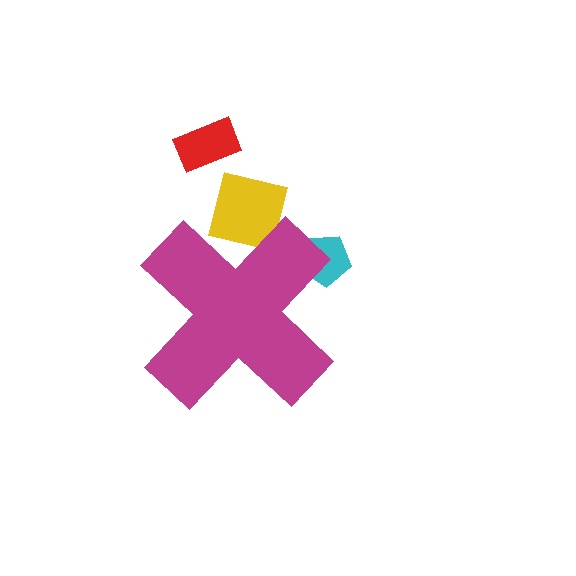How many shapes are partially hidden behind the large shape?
2 shapes are partially hidden.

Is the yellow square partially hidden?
Yes, the yellow square is partially hidden behind the magenta cross.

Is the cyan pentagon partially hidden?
Yes, the cyan pentagon is partially hidden behind the magenta cross.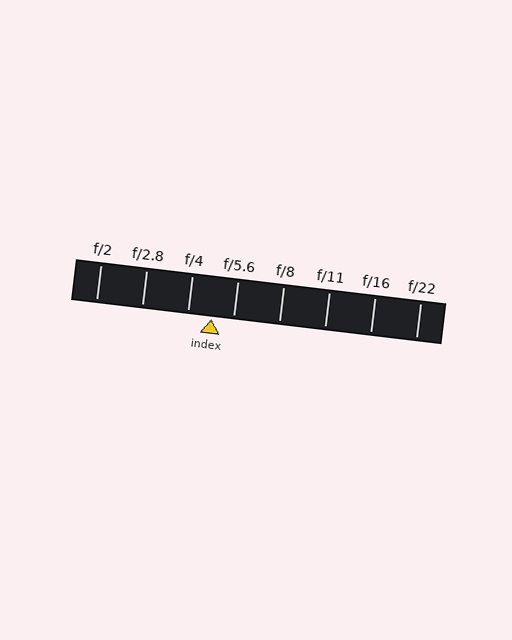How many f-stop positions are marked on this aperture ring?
There are 8 f-stop positions marked.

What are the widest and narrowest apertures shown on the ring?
The widest aperture shown is f/2 and the narrowest is f/22.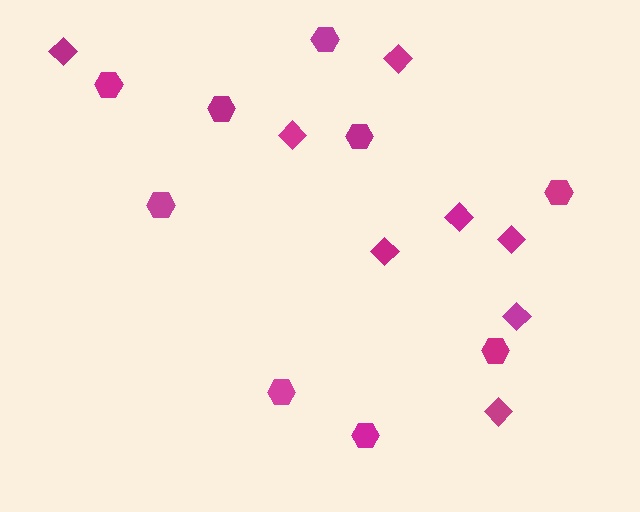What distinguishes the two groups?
There are 2 groups: one group of hexagons (9) and one group of diamonds (8).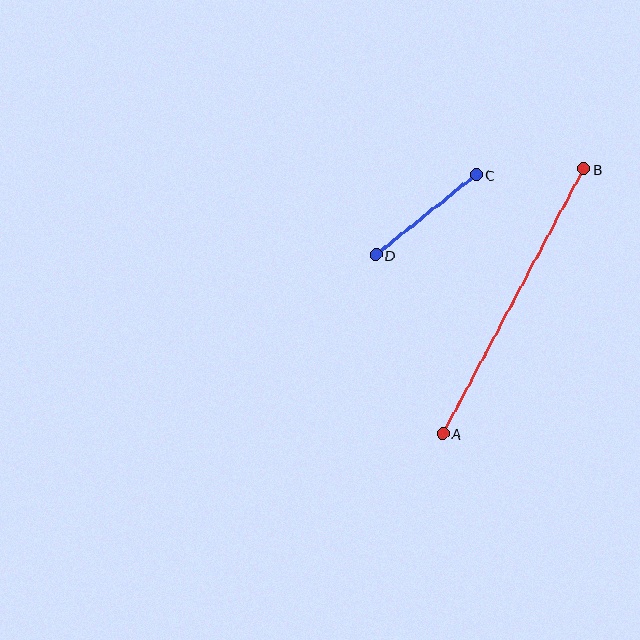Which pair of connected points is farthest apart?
Points A and B are farthest apart.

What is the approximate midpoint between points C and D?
The midpoint is at approximately (426, 215) pixels.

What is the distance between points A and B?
The distance is approximately 300 pixels.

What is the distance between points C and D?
The distance is approximately 128 pixels.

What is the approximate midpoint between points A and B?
The midpoint is at approximately (513, 301) pixels.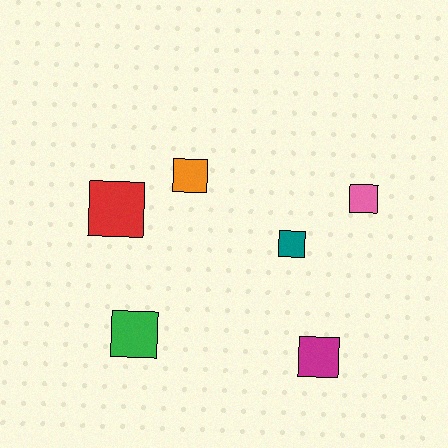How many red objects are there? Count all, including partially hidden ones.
There is 1 red object.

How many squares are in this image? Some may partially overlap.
There are 6 squares.